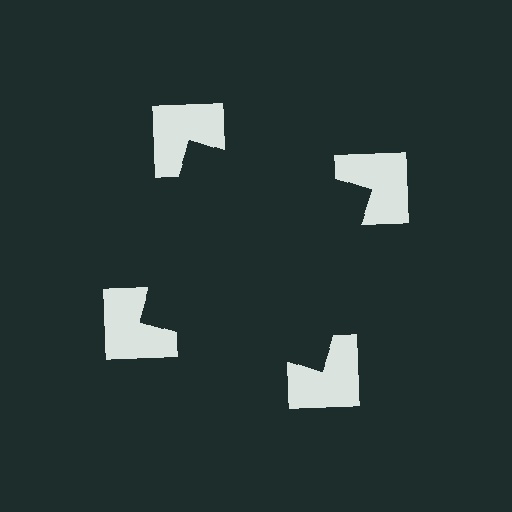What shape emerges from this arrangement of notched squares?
An illusory square — its edges are inferred from the aligned wedge cuts in the notched squares, not physically drawn.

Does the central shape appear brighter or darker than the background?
It typically appears slightly darker than the background, even though no actual brightness change is drawn.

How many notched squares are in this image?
There are 4 — one at each vertex of the illusory square.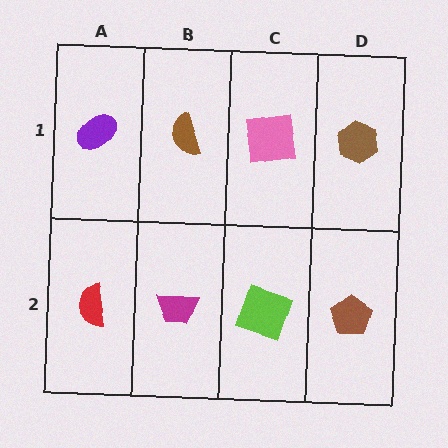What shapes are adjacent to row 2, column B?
A brown semicircle (row 1, column B), a red semicircle (row 2, column A), a lime square (row 2, column C).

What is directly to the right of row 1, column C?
A brown hexagon.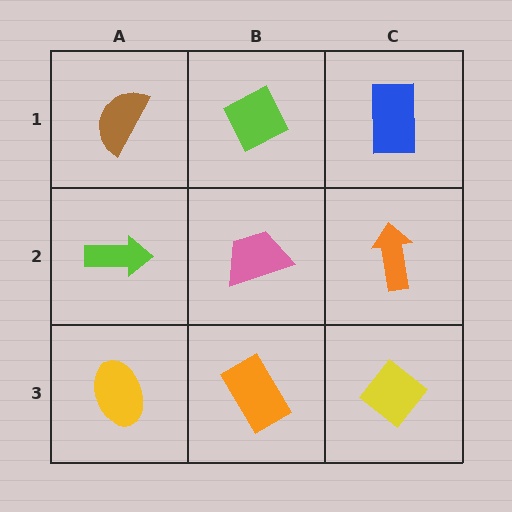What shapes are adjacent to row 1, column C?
An orange arrow (row 2, column C), a lime diamond (row 1, column B).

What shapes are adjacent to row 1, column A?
A lime arrow (row 2, column A), a lime diamond (row 1, column B).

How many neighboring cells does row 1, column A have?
2.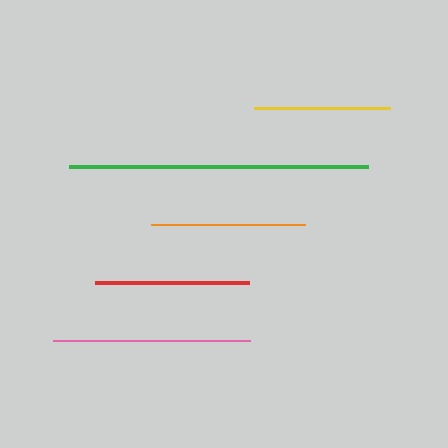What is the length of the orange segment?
The orange segment is approximately 154 pixels long.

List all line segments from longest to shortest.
From longest to shortest: green, pink, red, orange, yellow.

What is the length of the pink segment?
The pink segment is approximately 197 pixels long.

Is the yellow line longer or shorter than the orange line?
The orange line is longer than the yellow line.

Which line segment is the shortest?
The yellow line is the shortest at approximately 136 pixels.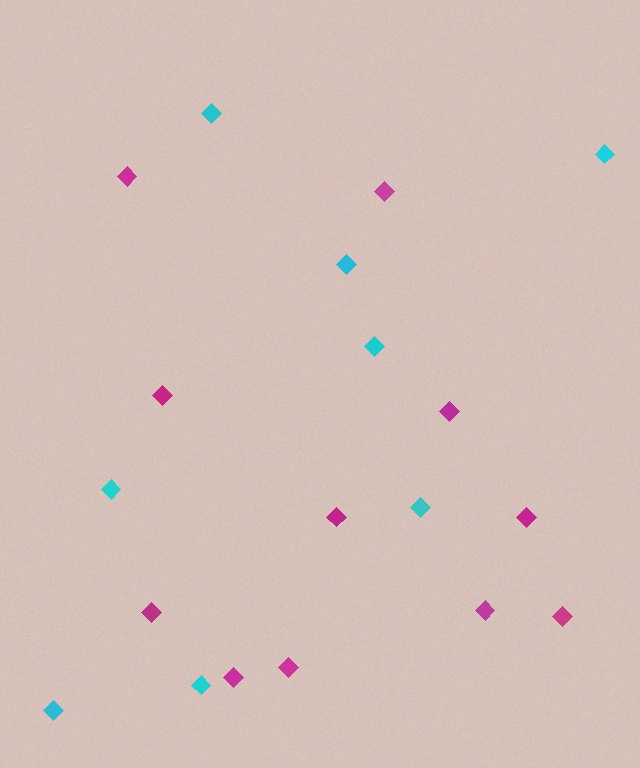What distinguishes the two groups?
There are 2 groups: one group of cyan diamonds (8) and one group of magenta diamonds (11).